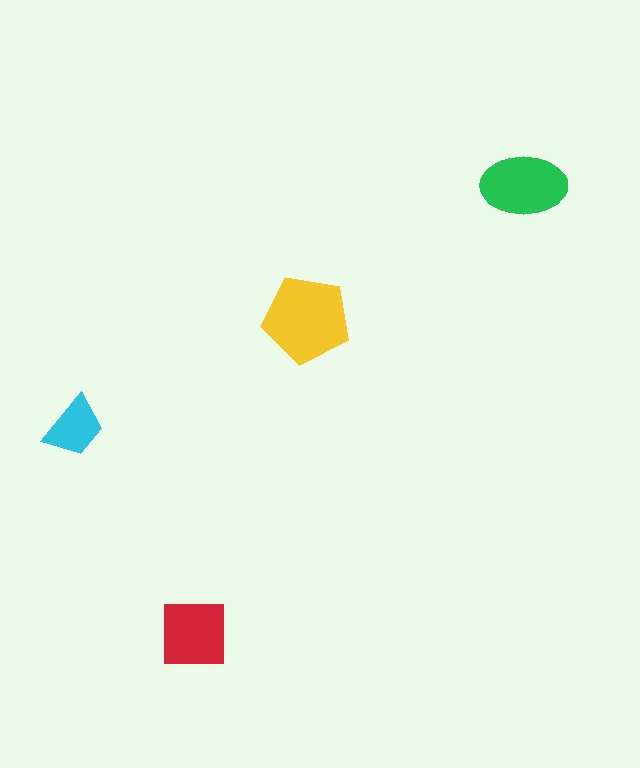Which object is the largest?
The yellow pentagon.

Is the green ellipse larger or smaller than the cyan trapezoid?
Larger.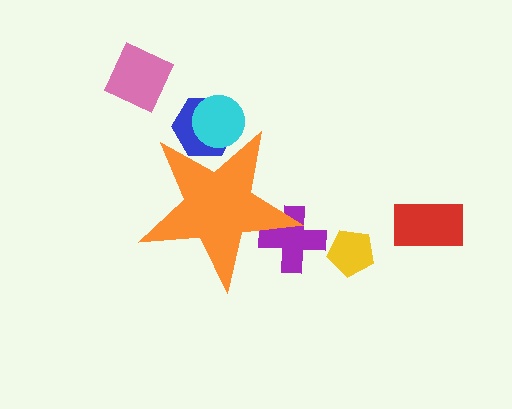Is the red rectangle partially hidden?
No, the red rectangle is fully visible.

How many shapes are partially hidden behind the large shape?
3 shapes are partially hidden.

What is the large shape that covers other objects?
An orange star.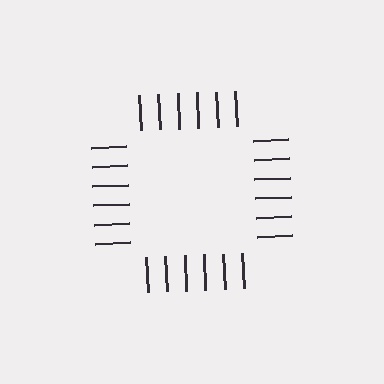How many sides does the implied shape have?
4 sides — the line-ends trace a square.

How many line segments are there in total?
24 — 6 along each of the 4 edges.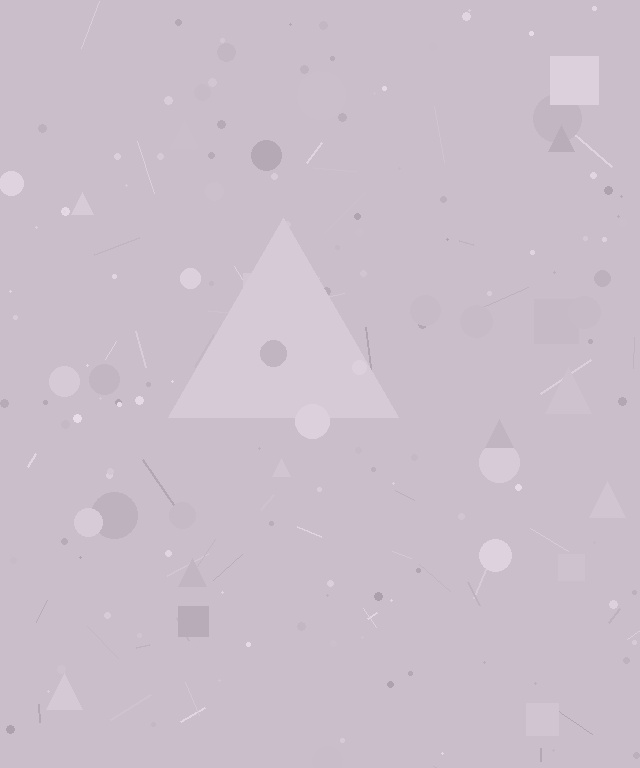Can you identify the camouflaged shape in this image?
The camouflaged shape is a triangle.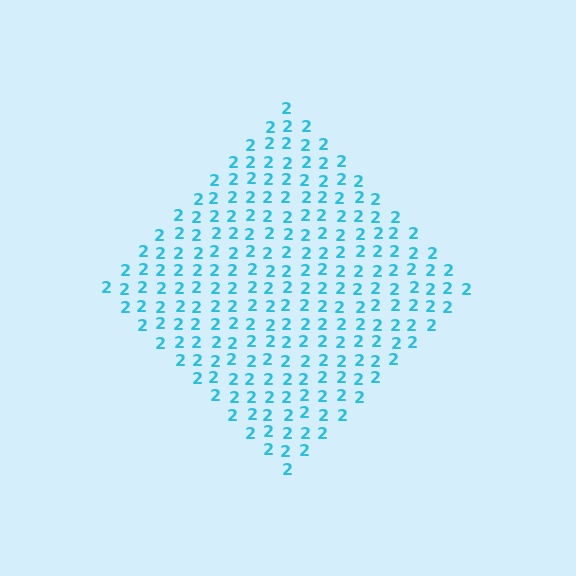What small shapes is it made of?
It is made of small digit 2's.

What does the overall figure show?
The overall figure shows a diamond.